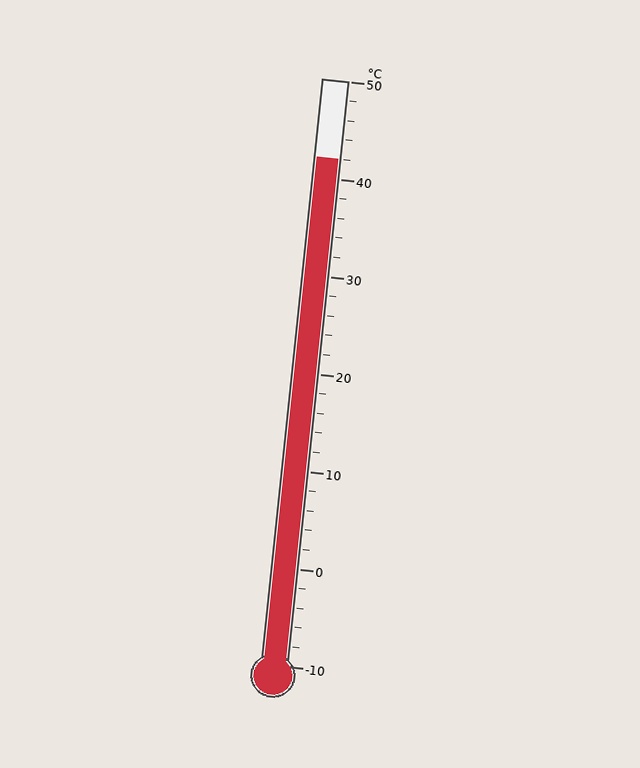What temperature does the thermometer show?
The thermometer shows approximately 42°C.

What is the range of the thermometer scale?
The thermometer scale ranges from -10°C to 50°C.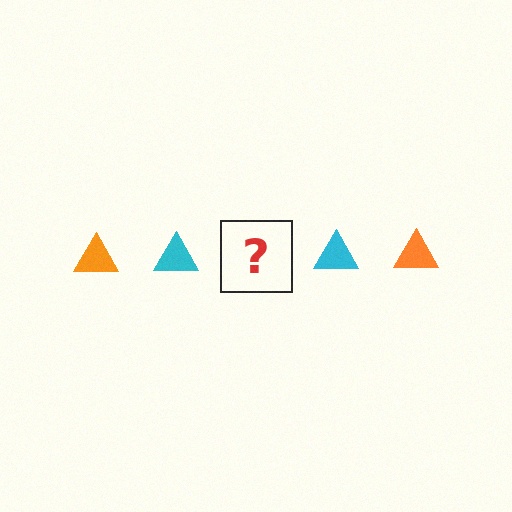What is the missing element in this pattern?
The missing element is an orange triangle.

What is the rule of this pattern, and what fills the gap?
The rule is that the pattern cycles through orange, cyan triangles. The gap should be filled with an orange triangle.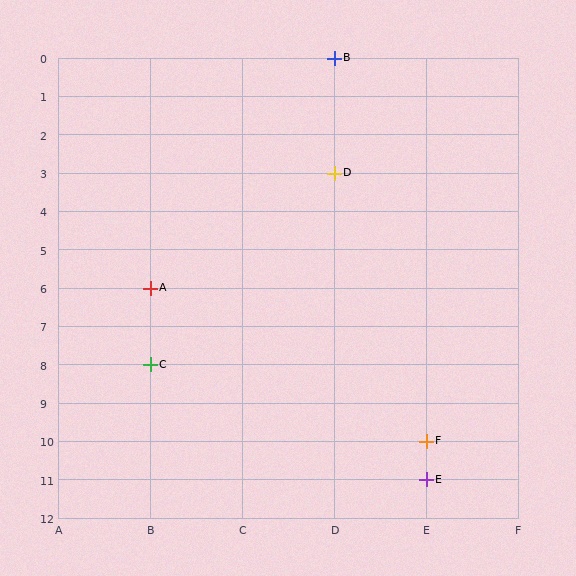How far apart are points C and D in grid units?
Points C and D are 2 columns and 5 rows apart (about 5.4 grid units diagonally).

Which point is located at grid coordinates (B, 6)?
Point A is at (B, 6).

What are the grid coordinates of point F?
Point F is at grid coordinates (E, 10).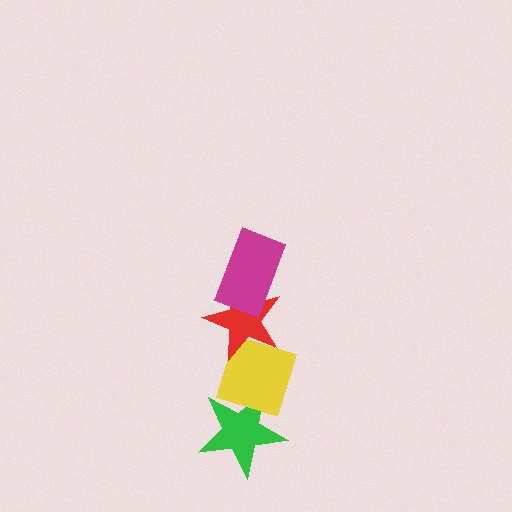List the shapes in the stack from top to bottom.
From top to bottom: the magenta rectangle, the red star, the yellow diamond, the green star.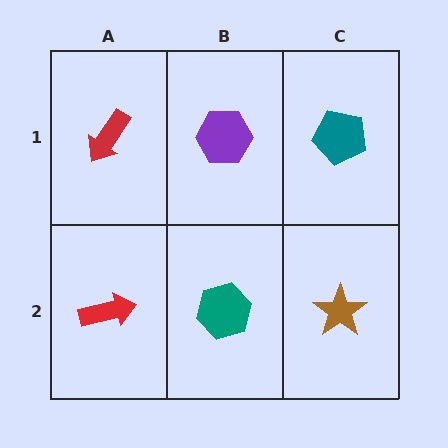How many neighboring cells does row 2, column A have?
2.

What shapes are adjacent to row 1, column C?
A brown star (row 2, column C), a purple hexagon (row 1, column B).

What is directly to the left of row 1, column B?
A red arrow.